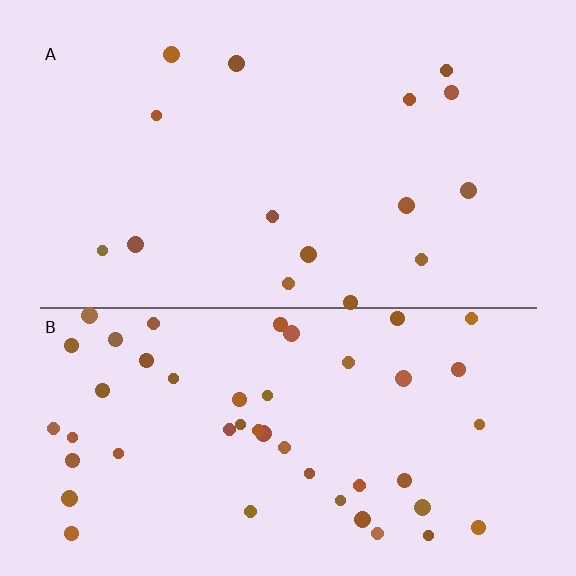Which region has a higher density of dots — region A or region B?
B (the bottom).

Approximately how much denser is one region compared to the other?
Approximately 3.0× — region B over region A.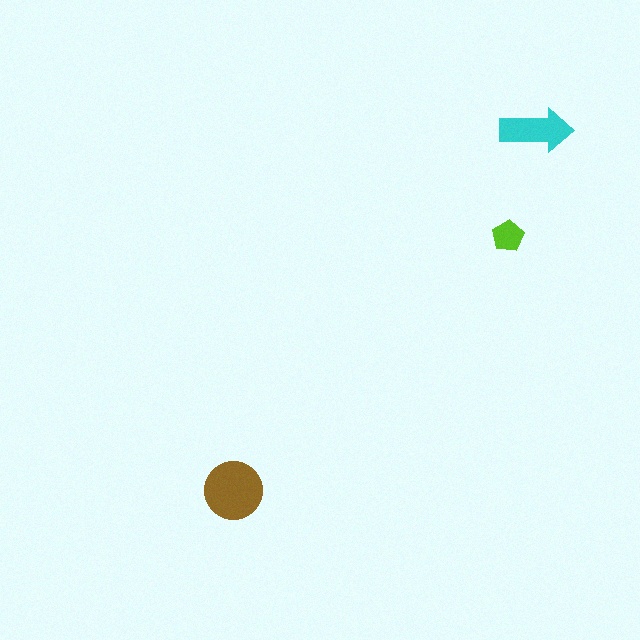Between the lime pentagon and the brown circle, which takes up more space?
The brown circle.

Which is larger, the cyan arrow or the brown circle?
The brown circle.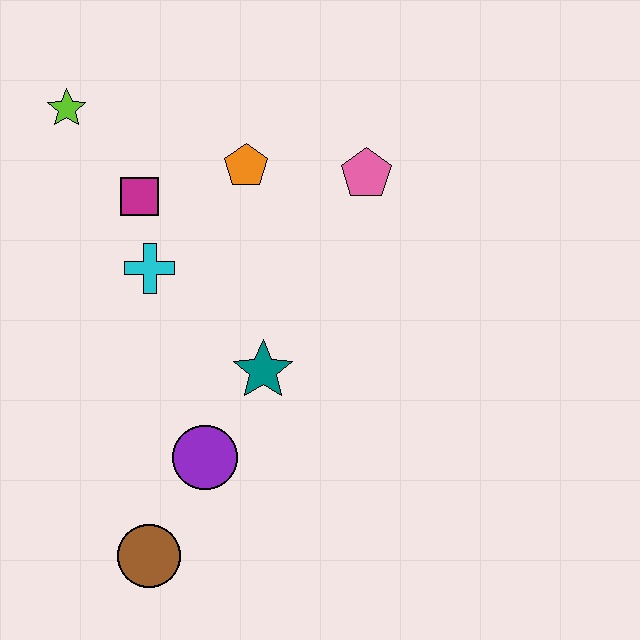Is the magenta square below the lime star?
Yes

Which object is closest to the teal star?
The purple circle is closest to the teal star.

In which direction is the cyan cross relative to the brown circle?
The cyan cross is above the brown circle.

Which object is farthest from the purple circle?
The lime star is farthest from the purple circle.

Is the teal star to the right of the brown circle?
Yes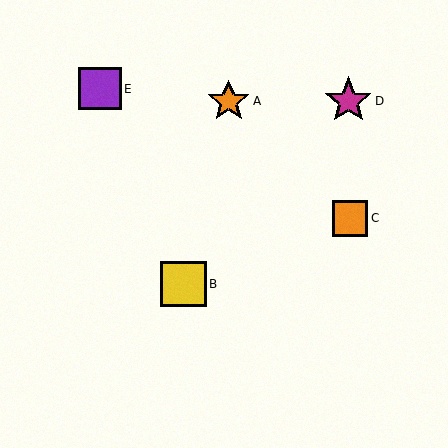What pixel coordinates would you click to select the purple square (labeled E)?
Click at (100, 89) to select the purple square E.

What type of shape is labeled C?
Shape C is an orange square.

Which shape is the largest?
The magenta star (labeled D) is the largest.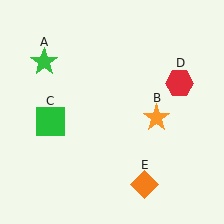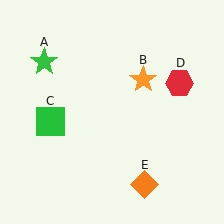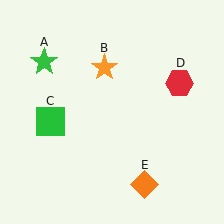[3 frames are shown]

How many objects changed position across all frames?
1 object changed position: orange star (object B).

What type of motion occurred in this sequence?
The orange star (object B) rotated counterclockwise around the center of the scene.